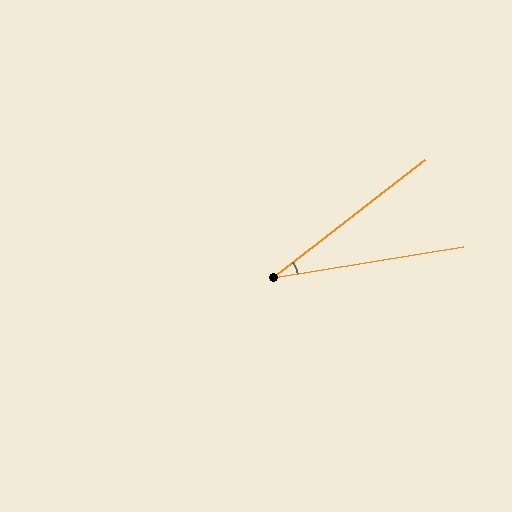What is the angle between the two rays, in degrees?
Approximately 29 degrees.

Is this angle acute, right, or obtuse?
It is acute.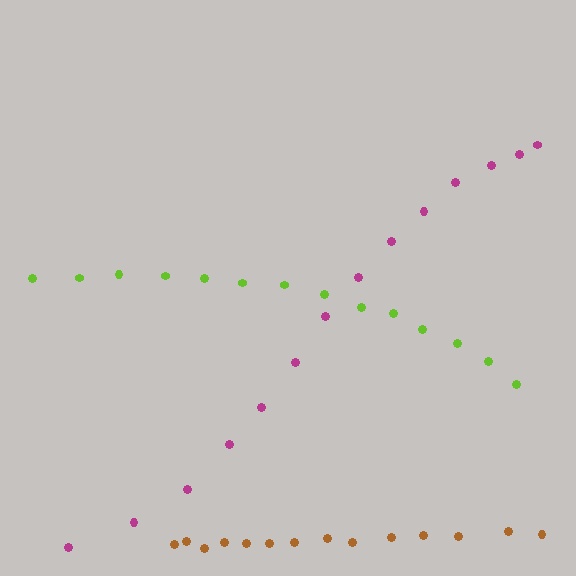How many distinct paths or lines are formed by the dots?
There are 3 distinct paths.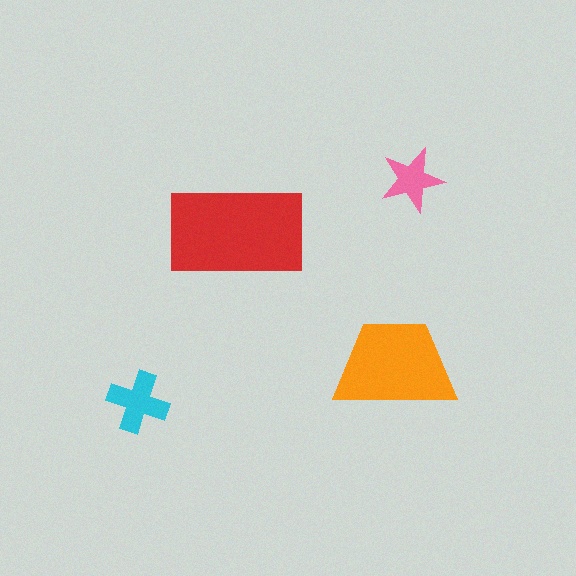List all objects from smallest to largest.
The pink star, the cyan cross, the orange trapezoid, the red rectangle.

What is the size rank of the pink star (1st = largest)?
4th.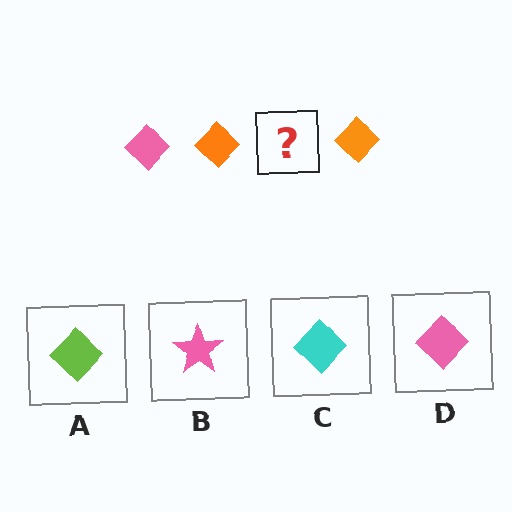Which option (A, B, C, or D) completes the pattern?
D.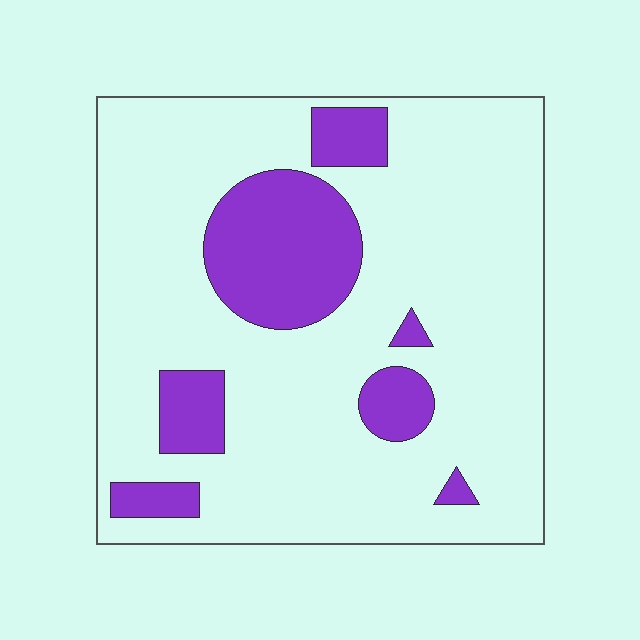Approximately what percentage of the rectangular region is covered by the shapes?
Approximately 20%.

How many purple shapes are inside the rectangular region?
7.